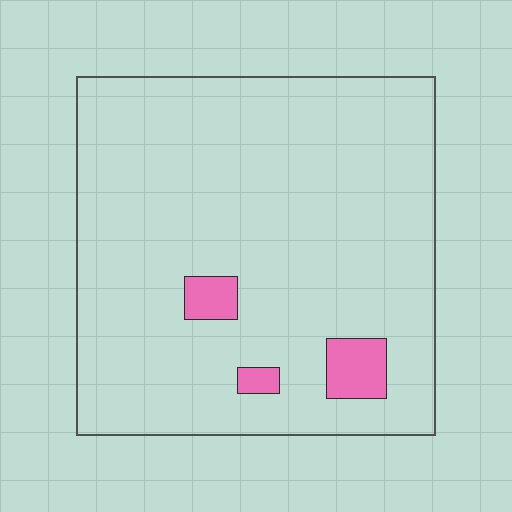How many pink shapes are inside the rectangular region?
3.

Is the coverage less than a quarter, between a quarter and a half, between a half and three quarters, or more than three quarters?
Less than a quarter.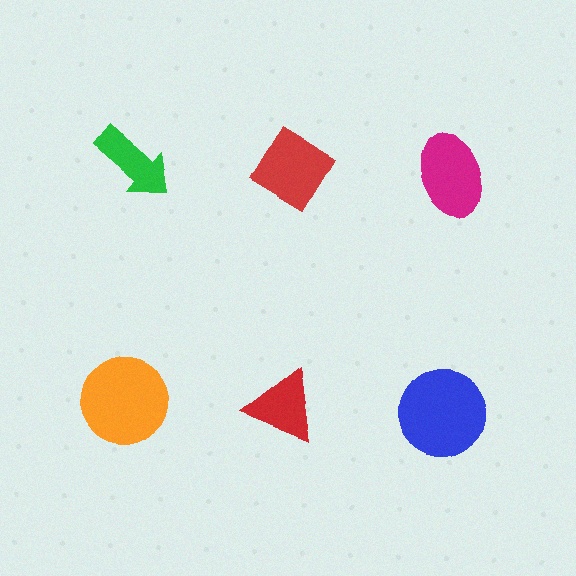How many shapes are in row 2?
3 shapes.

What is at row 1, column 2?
A red diamond.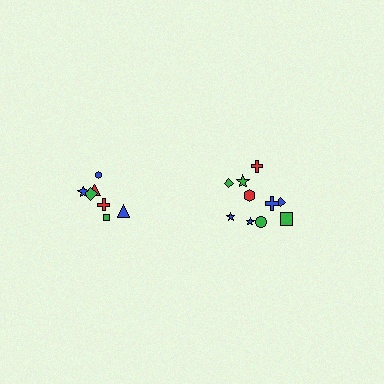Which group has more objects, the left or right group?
The right group.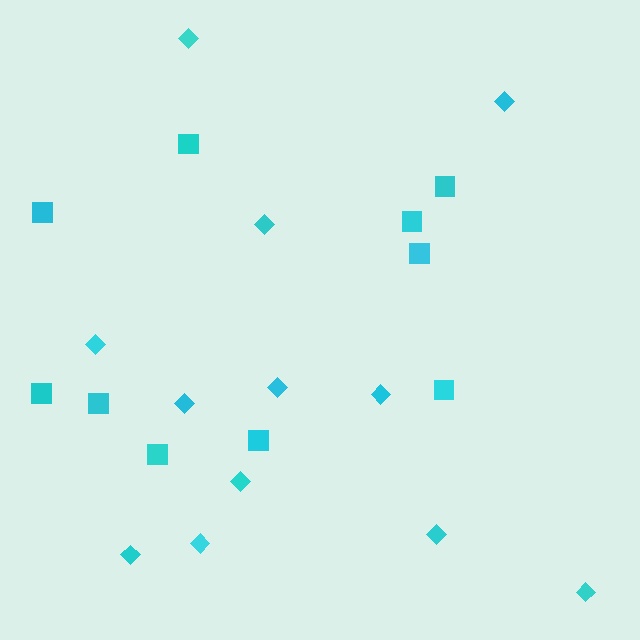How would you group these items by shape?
There are 2 groups: one group of diamonds (12) and one group of squares (10).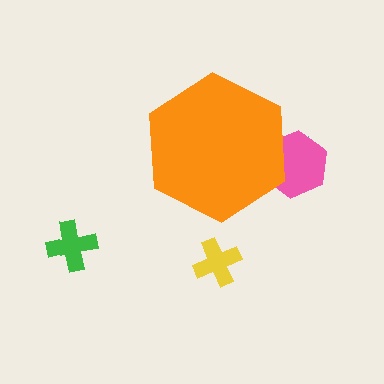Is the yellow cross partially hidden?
No, the yellow cross is fully visible.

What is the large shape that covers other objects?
An orange hexagon.